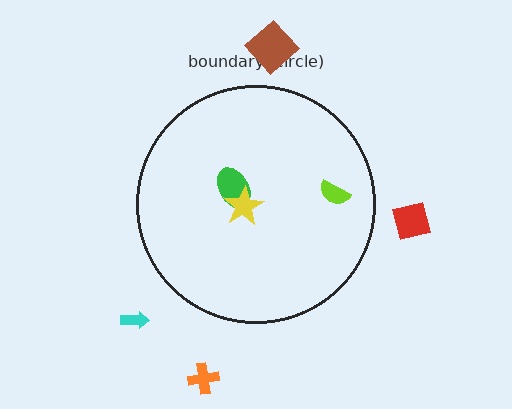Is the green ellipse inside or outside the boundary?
Inside.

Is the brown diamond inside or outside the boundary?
Outside.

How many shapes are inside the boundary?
3 inside, 4 outside.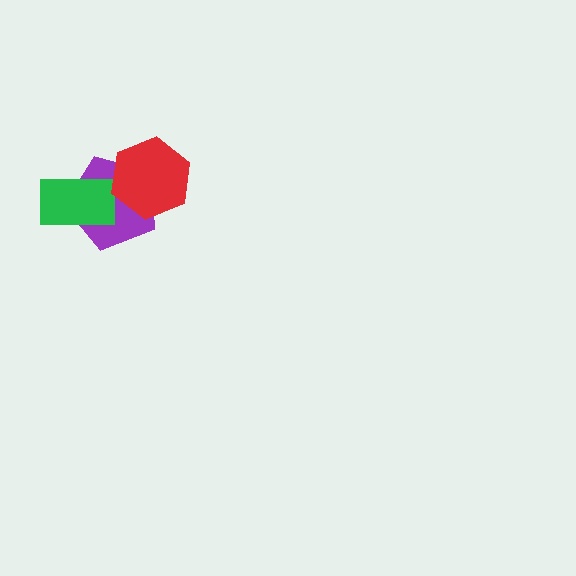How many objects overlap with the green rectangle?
1 object overlaps with the green rectangle.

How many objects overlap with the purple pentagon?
2 objects overlap with the purple pentagon.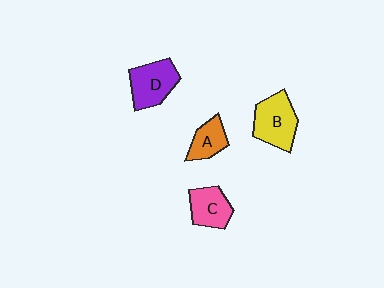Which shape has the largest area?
Shape B (yellow).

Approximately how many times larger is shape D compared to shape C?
Approximately 1.2 times.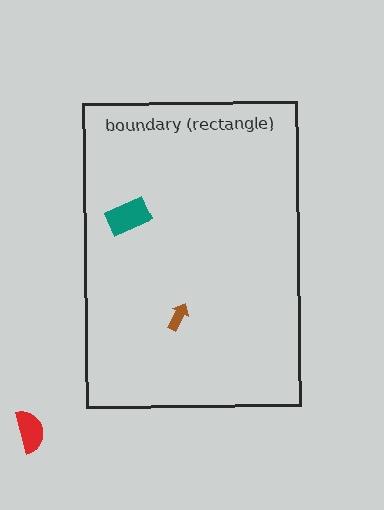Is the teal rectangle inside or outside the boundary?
Inside.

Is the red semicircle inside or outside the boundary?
Outside.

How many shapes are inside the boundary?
2 inside, 1 outside.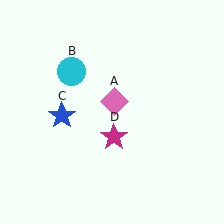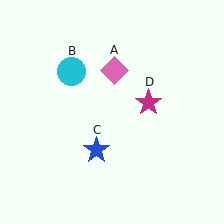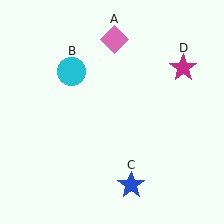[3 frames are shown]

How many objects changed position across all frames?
3 objects changed position: pink diamond (object A), blue star (object C), magenta star (object D).